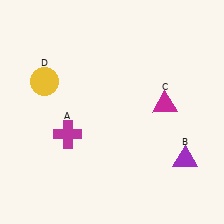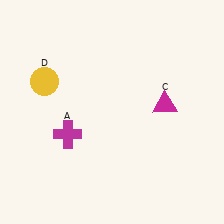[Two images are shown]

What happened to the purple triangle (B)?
The purple triangle (B) was removed in Image 2. It was in the bottom-right area of Image 1.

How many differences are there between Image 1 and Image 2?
There is 1 difference between the two images.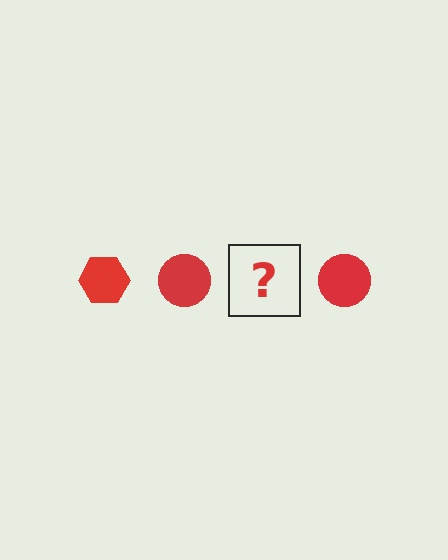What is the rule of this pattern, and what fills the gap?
The rule is that the pattern cycles through hexagon, circle shapes in red. The gap should be filled with a red hexagon.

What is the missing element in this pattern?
The missing element is a red hexagon.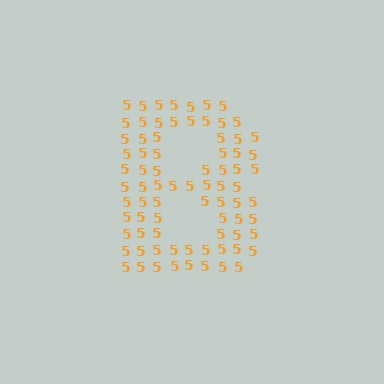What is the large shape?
The large shape is the letter B.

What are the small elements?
The small elements are digit 5's.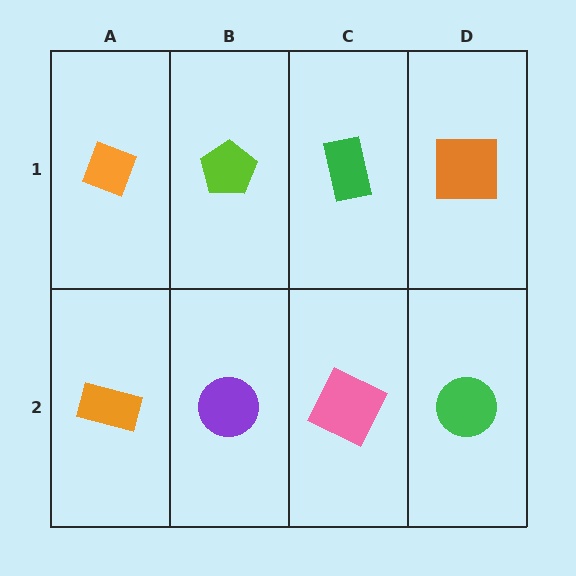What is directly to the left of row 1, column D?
A green rectangle.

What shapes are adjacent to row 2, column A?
An orange diamond (row 1, column A), a purple circle (row 2, column B).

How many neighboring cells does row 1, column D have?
2.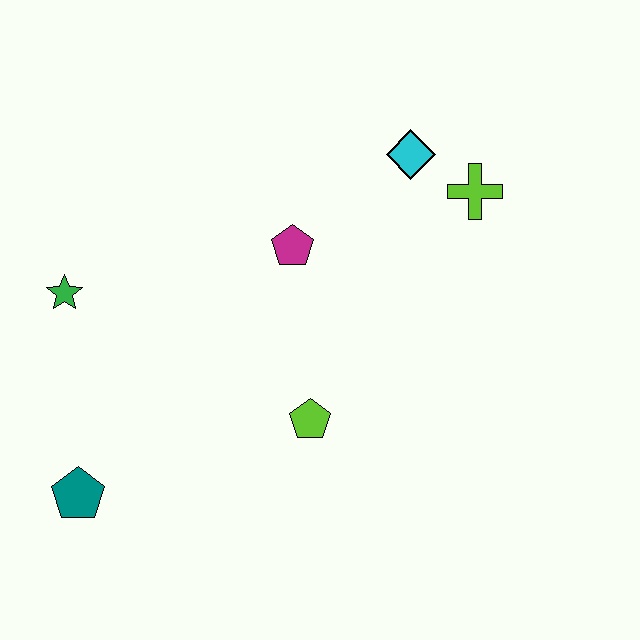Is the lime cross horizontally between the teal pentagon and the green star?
No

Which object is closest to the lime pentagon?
The magenta pentagon is closest to the lime pentagon.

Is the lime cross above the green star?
Yes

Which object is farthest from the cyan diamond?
The teal pentagon is farthest from the cyan diamond.